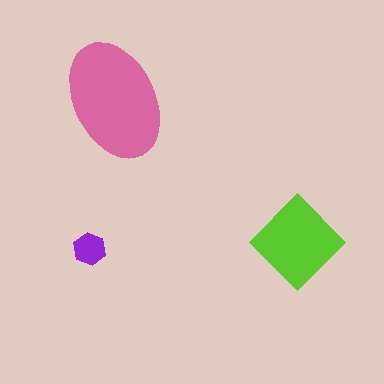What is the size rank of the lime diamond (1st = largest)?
2nd.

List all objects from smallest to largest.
The purple hexagon, the lime diamond, the pink ellipse.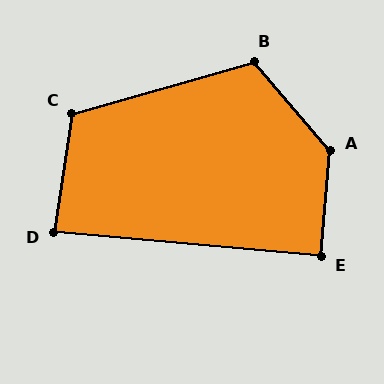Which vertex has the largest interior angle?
A, at approximately 135 degrees.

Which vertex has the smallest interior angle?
D, at approximately 87 degrees.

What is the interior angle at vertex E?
Approximately 90 degrees (approximately right).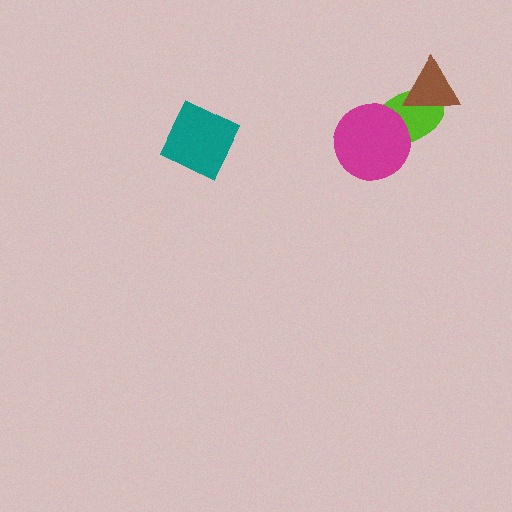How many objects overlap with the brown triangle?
1 object overlaps with the brown triangle.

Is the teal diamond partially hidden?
No, no other shape covers it.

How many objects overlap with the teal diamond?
0 objects overlap with the teal diamond.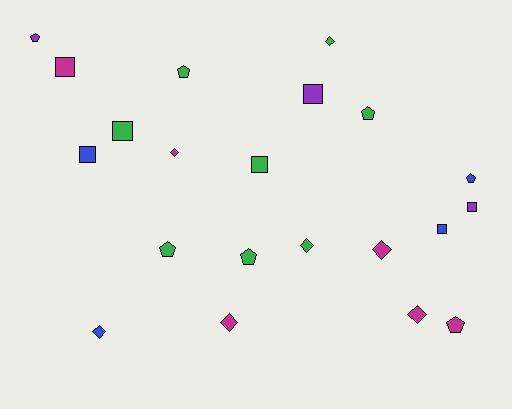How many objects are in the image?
There are 21 objects.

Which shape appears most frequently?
Diamond, with 7 objects.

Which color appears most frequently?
Green, with 8 objects.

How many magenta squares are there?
There is 1 magenta square.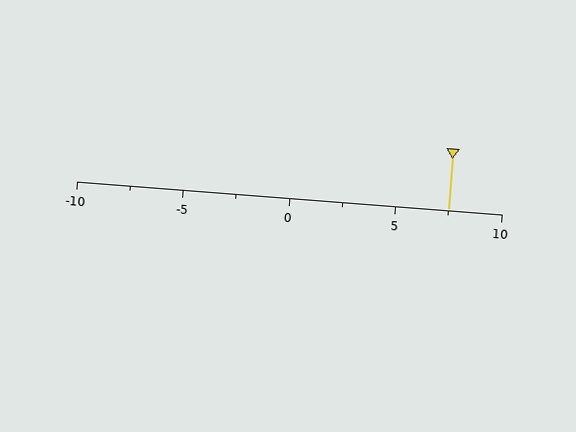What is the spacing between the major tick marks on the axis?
The major ticks are spaced 5 apart.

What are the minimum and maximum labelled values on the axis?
The axis runs from -10 to 10.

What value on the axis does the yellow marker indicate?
The marker indicates approximately 7.5.